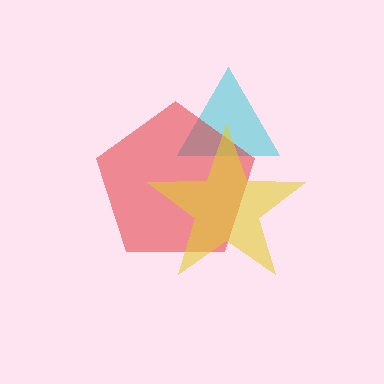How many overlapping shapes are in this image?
There are 3 overlapping shapes in the image.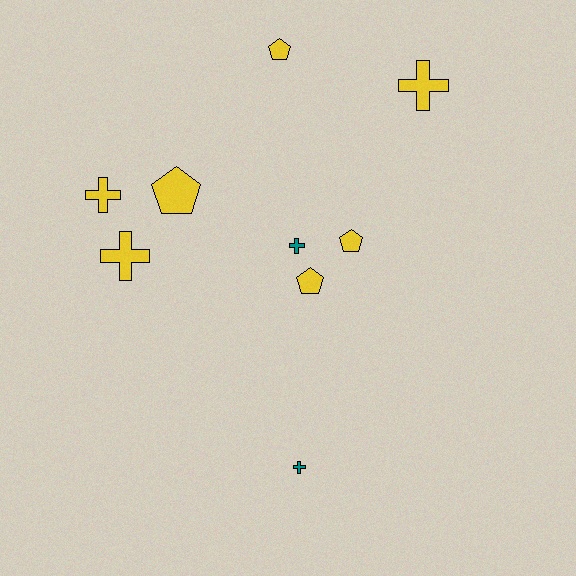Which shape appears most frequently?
Cross, with 5 objects.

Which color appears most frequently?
Yellow, with 7 objects.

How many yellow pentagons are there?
There are 4 yellow pentagons.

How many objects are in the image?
There are 9 objects.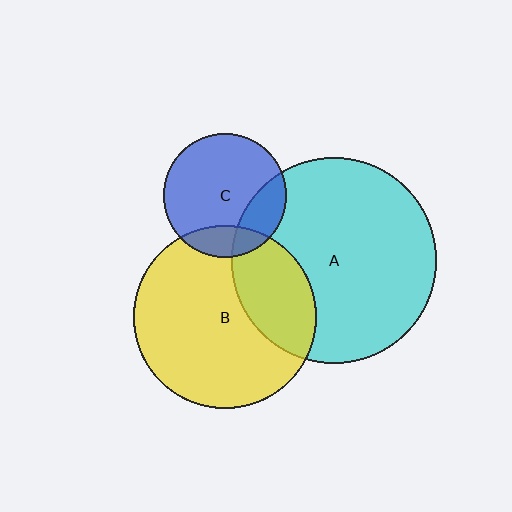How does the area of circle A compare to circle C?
Approximately 2.8 times.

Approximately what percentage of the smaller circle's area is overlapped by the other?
Approximately 30%.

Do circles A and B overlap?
Yes.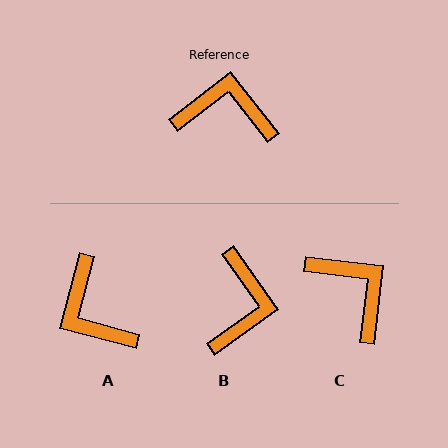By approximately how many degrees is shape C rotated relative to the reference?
Approximately 45 degrees clockwise.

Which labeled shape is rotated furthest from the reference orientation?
A, about 127 degrees away.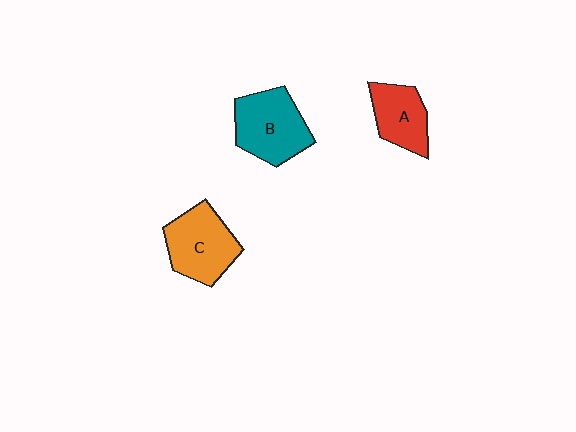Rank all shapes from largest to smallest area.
From largest to smallest: B (teal), C (orange), A (red).